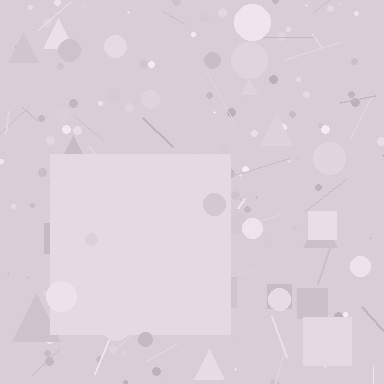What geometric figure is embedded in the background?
A square is embedded in the background.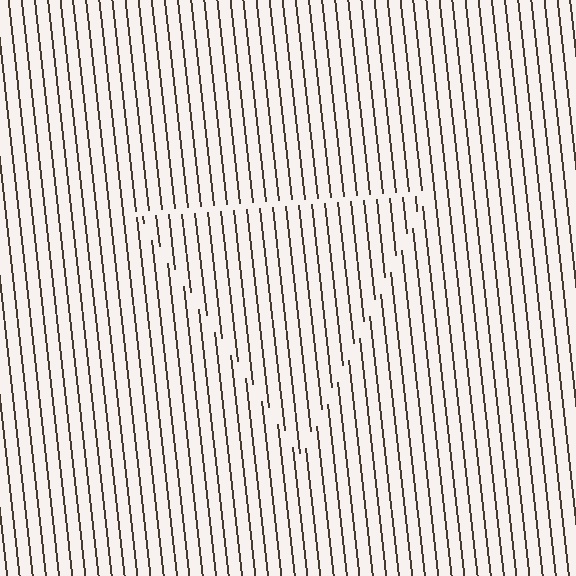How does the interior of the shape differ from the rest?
The interior of the shape contains the same grating, shifted by half a period — the contour is defined by the phase discontinuity where line-ends from the inner and outer gratings abut.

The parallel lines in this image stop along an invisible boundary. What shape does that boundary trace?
An illusory triangle. The interior of the shape contains the same grating, shifted by half a period — the contour is defined by the phase discontinuity where line-ends from the inner and outer gratings abut.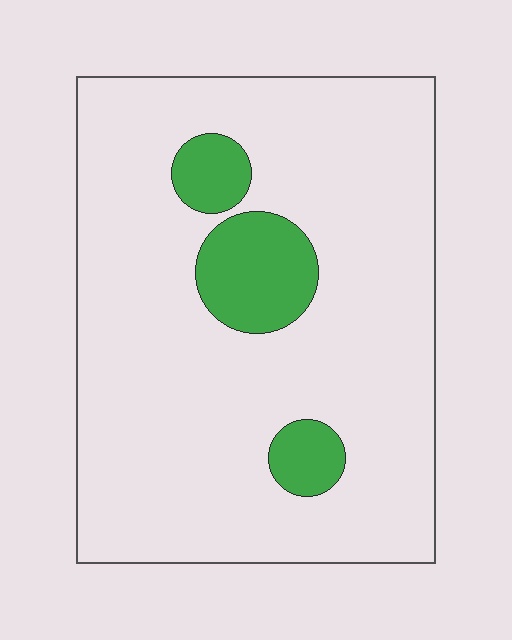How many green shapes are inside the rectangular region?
3.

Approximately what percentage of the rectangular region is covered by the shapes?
Approximately 10%.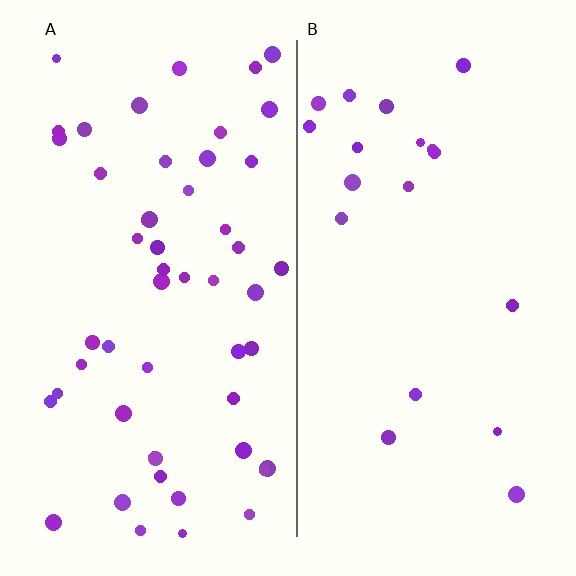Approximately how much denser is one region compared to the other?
Approximately 2.7× — region A over region B.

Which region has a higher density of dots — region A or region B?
A (the left).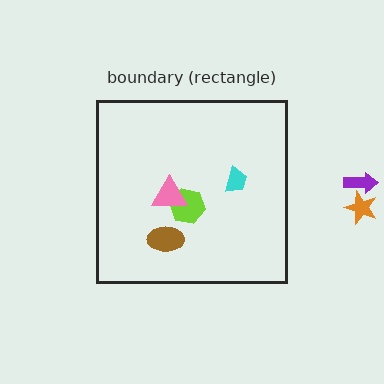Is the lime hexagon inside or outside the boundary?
Inside.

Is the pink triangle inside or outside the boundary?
Inside.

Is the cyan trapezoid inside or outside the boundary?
Inside.